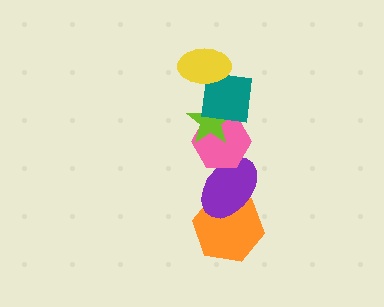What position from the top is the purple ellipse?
The purple ellipse is 5th from the top.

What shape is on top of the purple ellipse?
The pink hexagon is on top of the purple ellipse.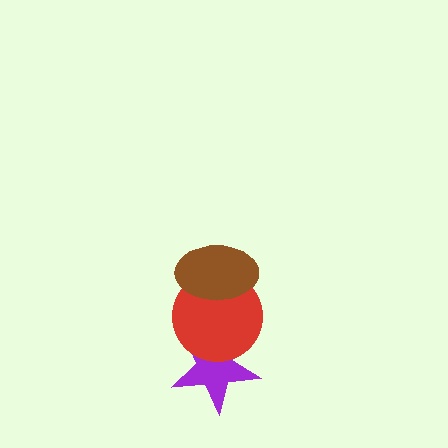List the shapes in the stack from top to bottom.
From top to bottom: the brown ellipse, the red circle, the purple star.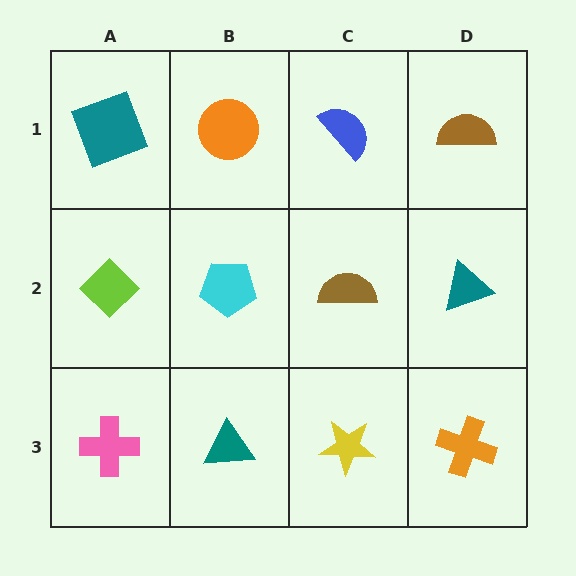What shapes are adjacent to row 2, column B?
An orange circle (row 1, column B), a teal triangle (row 3, column B), a lime diamond (row 2, column A), a brown semicircle (row 2, column C).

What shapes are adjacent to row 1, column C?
A brown semicircle (row 2, column C), an orange circle (row 1, column B), a brown semicircle (row 1, column D).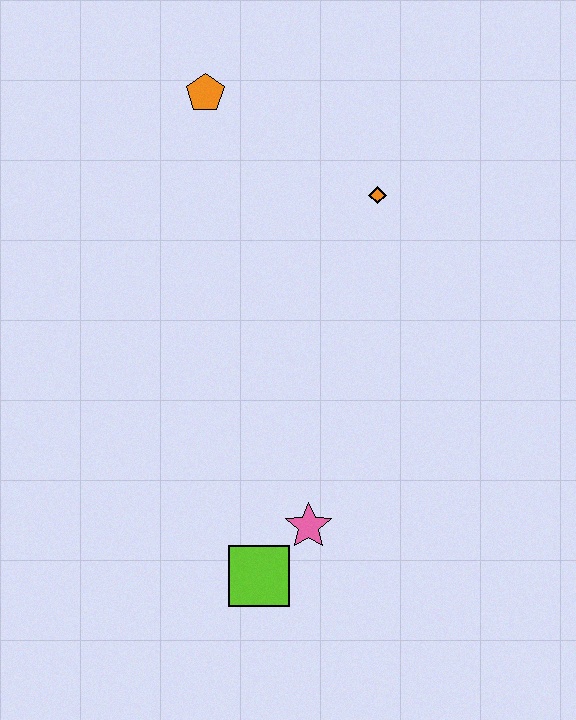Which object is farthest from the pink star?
The orange pentagon is farthest from the pink star.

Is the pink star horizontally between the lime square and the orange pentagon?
No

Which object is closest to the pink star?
The lime square is closest to the pink star.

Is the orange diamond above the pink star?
Yes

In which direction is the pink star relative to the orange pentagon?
The pink star is below the orange pentagon.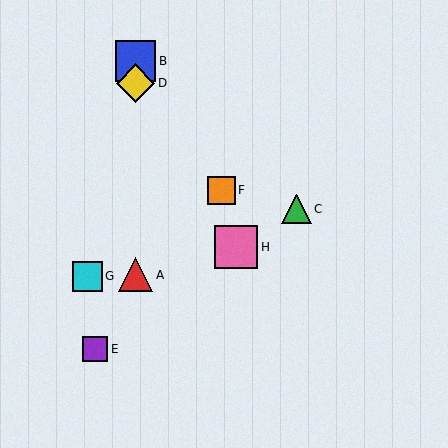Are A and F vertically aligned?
No, A is at x≈135 and F is at x≈221.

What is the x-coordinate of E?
Object E is at x≈95.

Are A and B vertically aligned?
Yes, both are at x≈135.